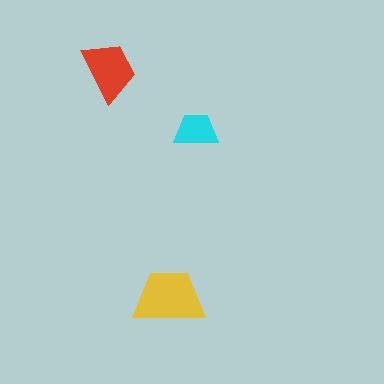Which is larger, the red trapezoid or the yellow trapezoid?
The yellow one.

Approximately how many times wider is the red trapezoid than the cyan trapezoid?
About 1.5 times wider.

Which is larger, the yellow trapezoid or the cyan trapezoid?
The yellow one.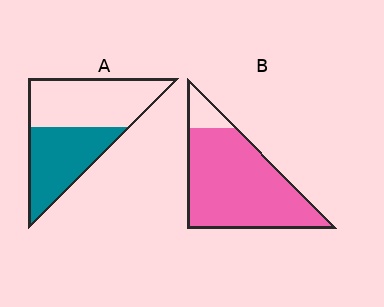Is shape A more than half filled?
No.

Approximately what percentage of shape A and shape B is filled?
A is approximately 45% and B is approximately 90%.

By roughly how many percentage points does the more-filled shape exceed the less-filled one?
By roughly 45 percentage points (B over A).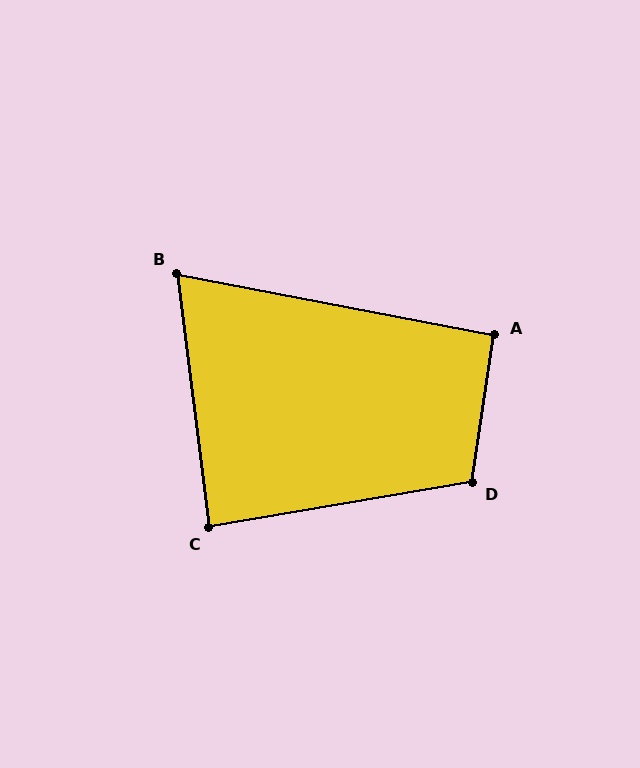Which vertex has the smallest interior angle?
B, at approximately 72 degrees.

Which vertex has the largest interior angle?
D, at approximately 108 degrees.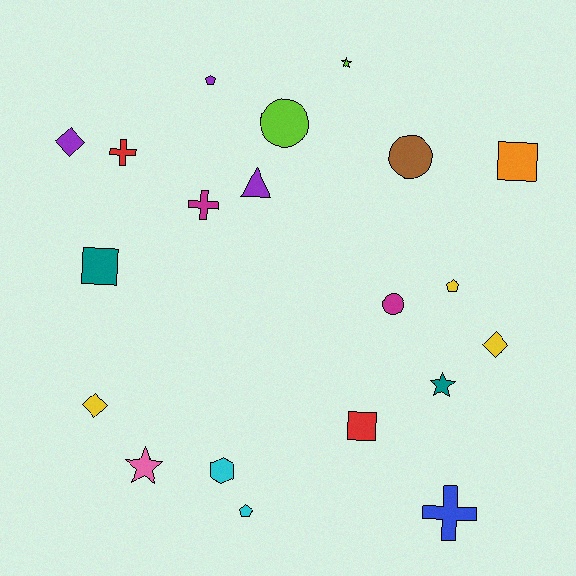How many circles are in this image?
There are 3 circles.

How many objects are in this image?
There are 20 objects.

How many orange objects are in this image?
There is 1 orange object.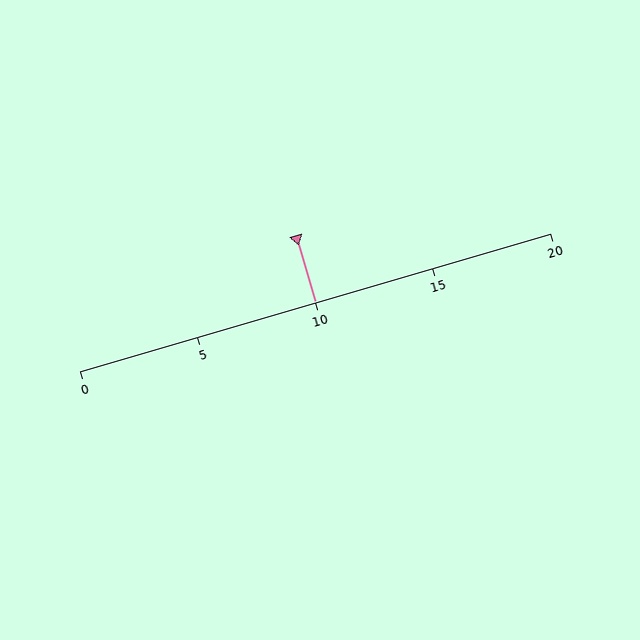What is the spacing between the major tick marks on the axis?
The major ticks are spaced 5 apart.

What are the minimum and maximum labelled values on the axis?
The axis runs from 0 to 20.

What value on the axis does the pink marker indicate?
The marker indicates approximately 10.